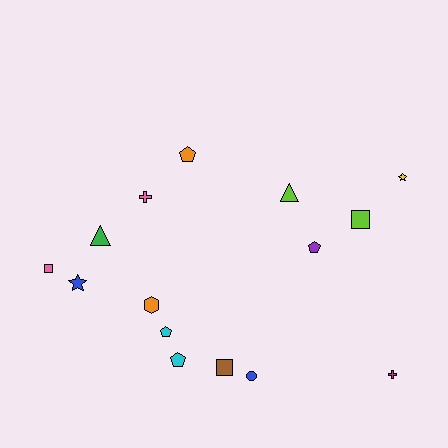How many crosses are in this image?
There are 2 crosses.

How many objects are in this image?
There are 15 objects.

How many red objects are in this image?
There are no red objects.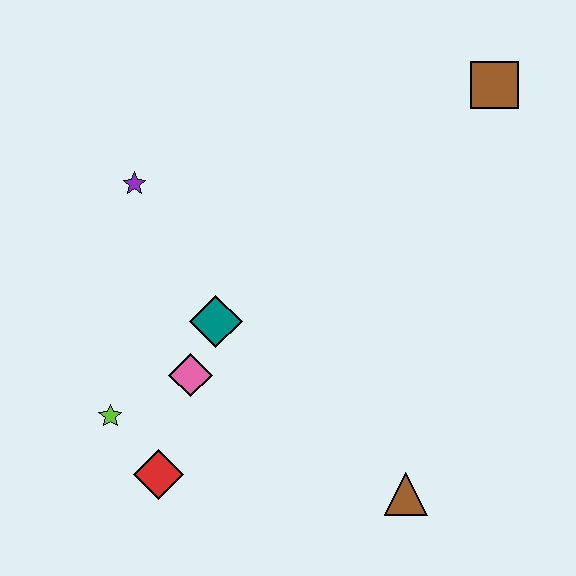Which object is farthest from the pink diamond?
The brown square is farthest from the pink diamond.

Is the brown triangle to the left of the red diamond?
No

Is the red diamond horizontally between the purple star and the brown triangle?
Yes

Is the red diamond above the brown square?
No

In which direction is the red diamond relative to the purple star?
The red diamond is below the purple star.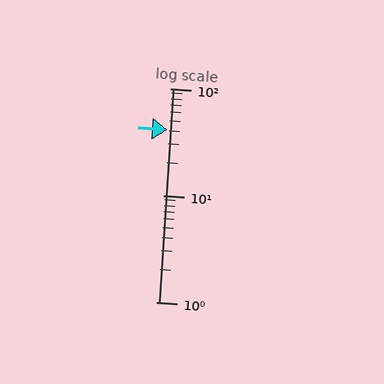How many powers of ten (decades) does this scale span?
The scale spans 2 decades, from 1 to 100.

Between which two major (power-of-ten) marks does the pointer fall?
The pointer is between 10 and 100.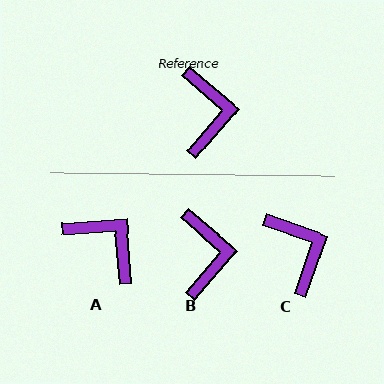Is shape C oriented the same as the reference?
No, it is off by about 22 degrees.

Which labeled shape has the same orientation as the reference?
B.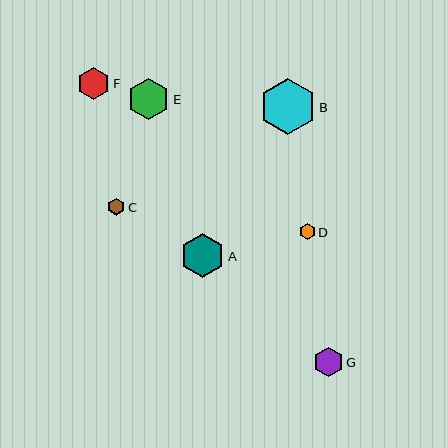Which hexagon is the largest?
Hexagon B is the largest with a size of approximately 56 pixels.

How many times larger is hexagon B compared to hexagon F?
Hexagon B is approximately 1.7 times the size of hexagon F.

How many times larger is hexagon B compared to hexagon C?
Hexagon B is approximately 3.3 times the size of hexagon C.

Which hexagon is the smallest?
Hexagon D is the smallest with a size of approximately 16 pixels.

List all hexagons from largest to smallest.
From largest to smallest: B, A, E, F, G, C, D.